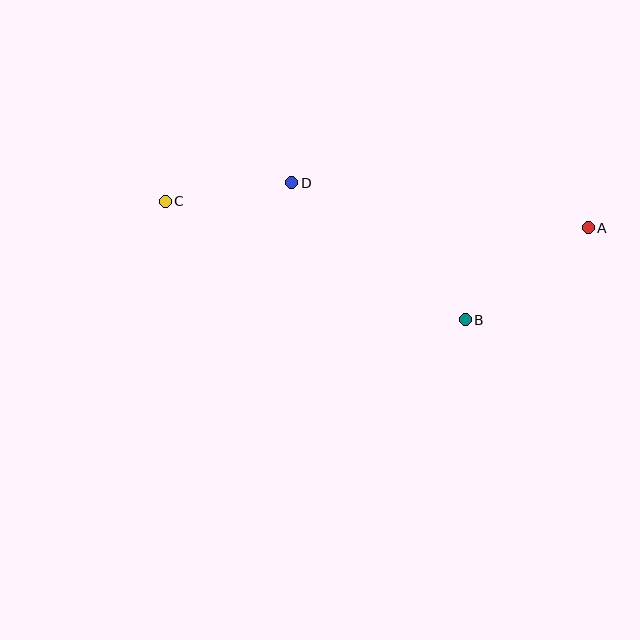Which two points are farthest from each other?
Points A and C are farthest from each other.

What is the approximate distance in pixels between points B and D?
The distance between B and D is approximately 221 pixels.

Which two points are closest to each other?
Points C and D are closest to each other.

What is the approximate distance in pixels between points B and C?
The distance between B and C is approximately 323 pixels.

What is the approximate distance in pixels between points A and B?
The distance between A and B is approximately 154 pixels.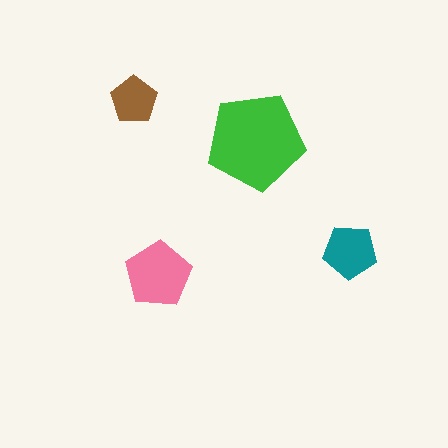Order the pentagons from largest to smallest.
the green one, the pink one, the teal one, the brown one.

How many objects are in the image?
There are 4 objects in the image.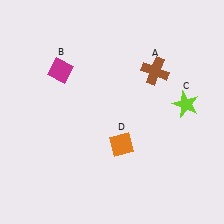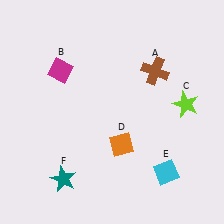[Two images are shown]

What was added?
A cyan diamond (E), a teal star (F) were added in Image 2.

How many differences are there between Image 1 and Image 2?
There are 2 differences between the two images.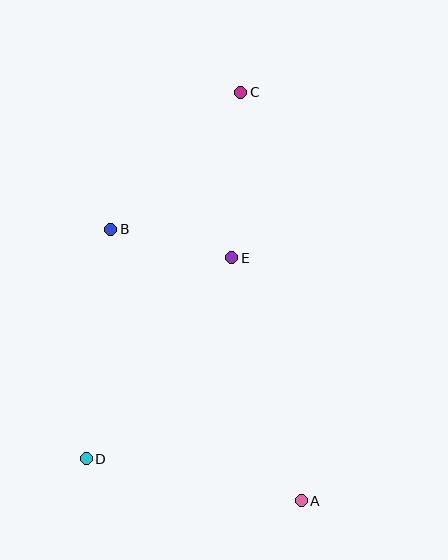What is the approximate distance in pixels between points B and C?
The distance between B and C is approximately 189 pixels.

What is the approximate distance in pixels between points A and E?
The distance between A and E is approximately 253 pixels.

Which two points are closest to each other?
Points B and E are closest to each other.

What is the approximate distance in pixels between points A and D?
The distance between A and D is approximately 219 pixels.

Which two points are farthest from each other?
Points A and C are farthest from each other.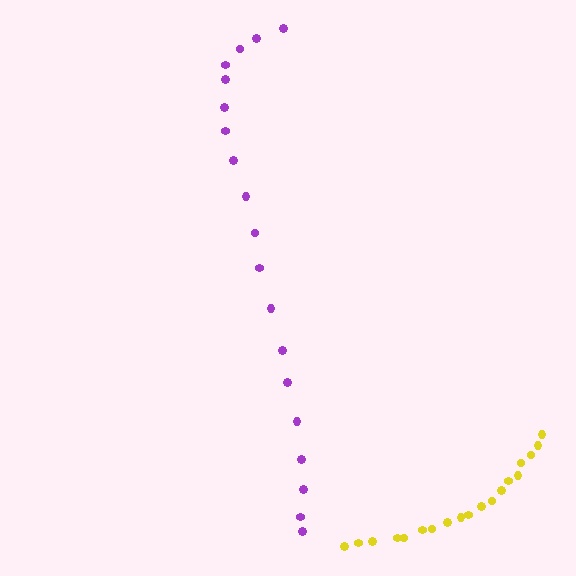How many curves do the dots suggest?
There are 2 distinct paths.